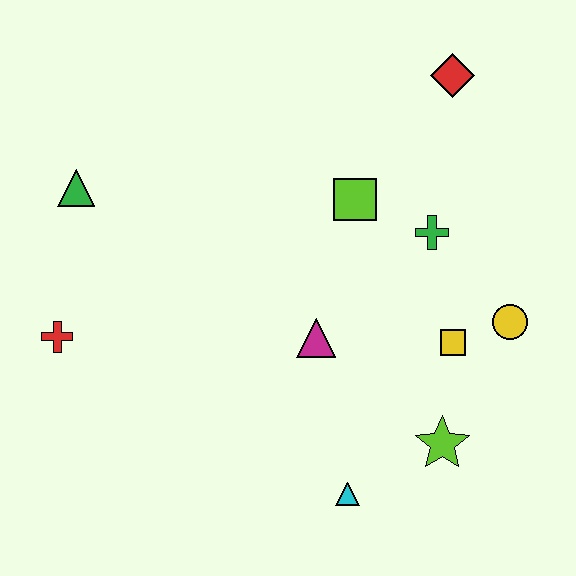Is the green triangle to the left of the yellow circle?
Yes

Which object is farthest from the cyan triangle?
The red diamond is farthest from the cyan triangle.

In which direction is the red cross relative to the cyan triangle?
The red cross is to the left of the cyan triangle.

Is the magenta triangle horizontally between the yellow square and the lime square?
No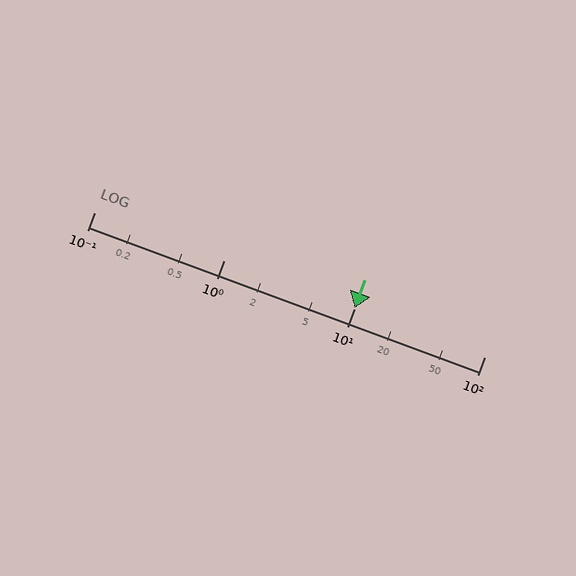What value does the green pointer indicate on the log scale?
The pointer indicates approximately 10.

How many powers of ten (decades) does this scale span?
The scale spans 3 decades, from 0.1 to 100.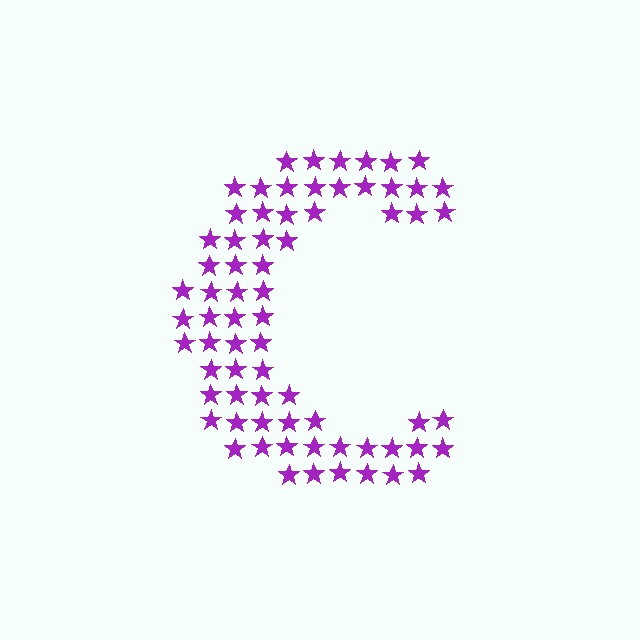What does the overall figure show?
The overall figure shows the letter C.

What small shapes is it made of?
It is made of small stars.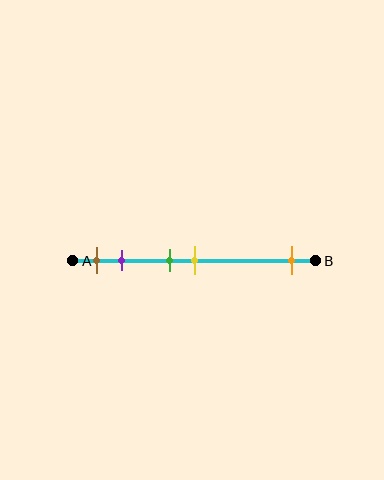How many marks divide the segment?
There are 5 marks dividing the segment.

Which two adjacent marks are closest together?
The green and yellow marks are the closest adjacent pair.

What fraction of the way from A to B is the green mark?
The green mark is approximately 40% (0.4) of the way from A to B.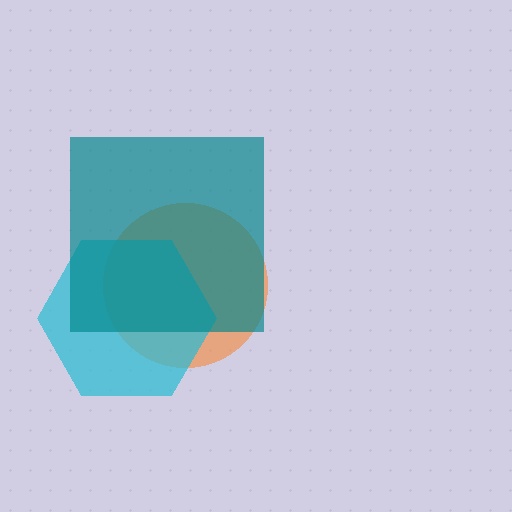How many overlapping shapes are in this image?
There are 3 overlapping shapes in the image.